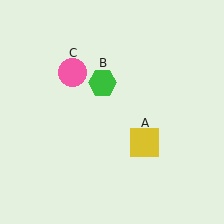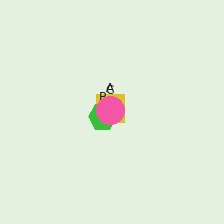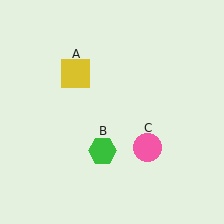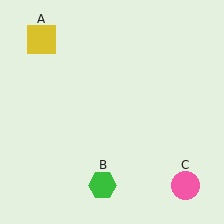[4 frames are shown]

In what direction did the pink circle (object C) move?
The pink circle (object C) moved down and to the right.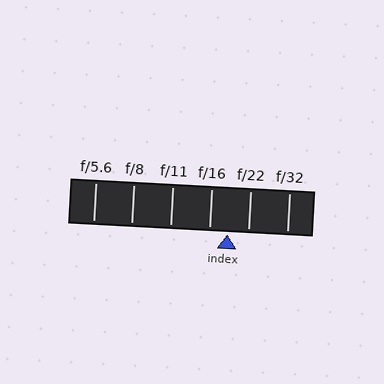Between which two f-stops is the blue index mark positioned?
The index mark is between f/16 and f/22.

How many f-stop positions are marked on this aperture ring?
There are 6 f-stop positions marked.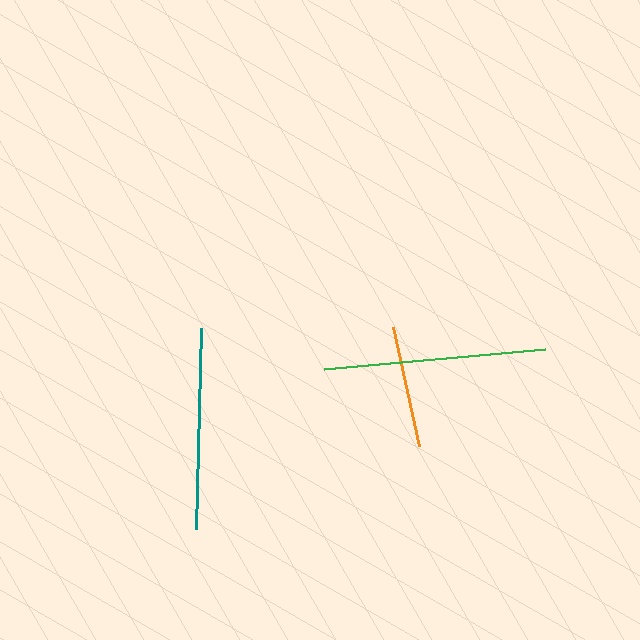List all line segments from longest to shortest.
From longest to shortest: green, teal, orange.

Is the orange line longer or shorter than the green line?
The green line is longer than the orange line.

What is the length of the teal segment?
The teal segment is approximately 201 pixels long.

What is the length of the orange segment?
The orange segment is approximately 122 pixels long.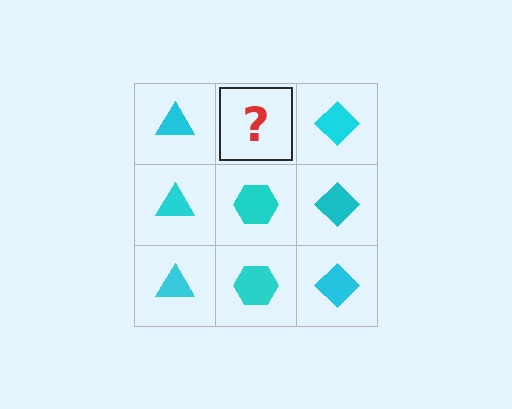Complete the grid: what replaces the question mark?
The question mark should be replaced with a cyan hexagon.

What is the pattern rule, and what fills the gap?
The rule is that each column has a consistent shape. The gap should be filled with a cyan hexagon.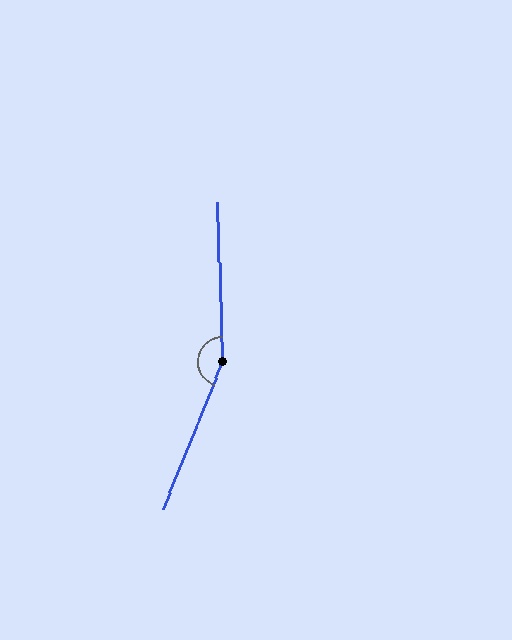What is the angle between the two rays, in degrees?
Approximately 156 degrees.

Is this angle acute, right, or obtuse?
It is obtuse.